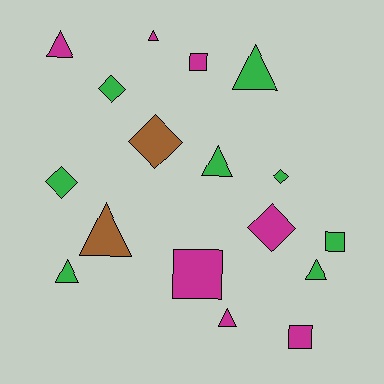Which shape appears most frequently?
Triangle, with 8 objects.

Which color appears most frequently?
Green, with 8 objects.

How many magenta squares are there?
There are 3 magenta squares.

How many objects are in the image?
There are 17 objects.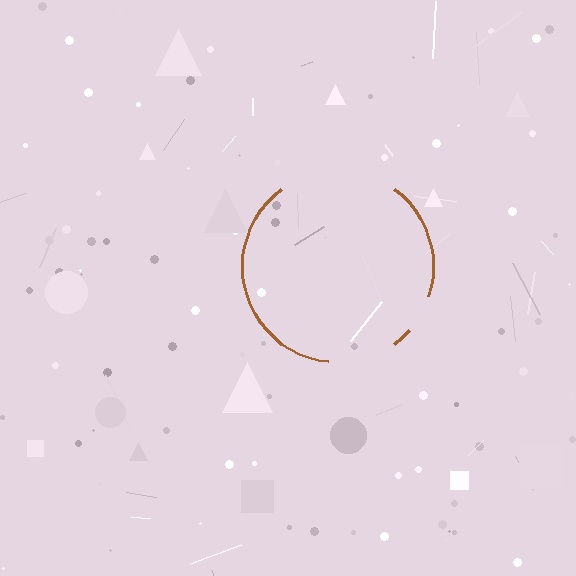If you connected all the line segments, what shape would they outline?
They would outline a circle.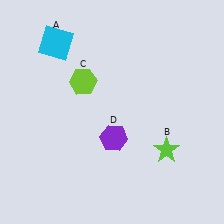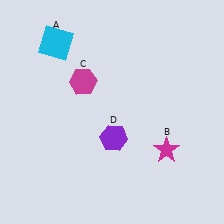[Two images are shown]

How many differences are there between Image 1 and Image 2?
There are 2 differences between the two images.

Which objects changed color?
B changed from lime to magenta. C changed from lime to magenta.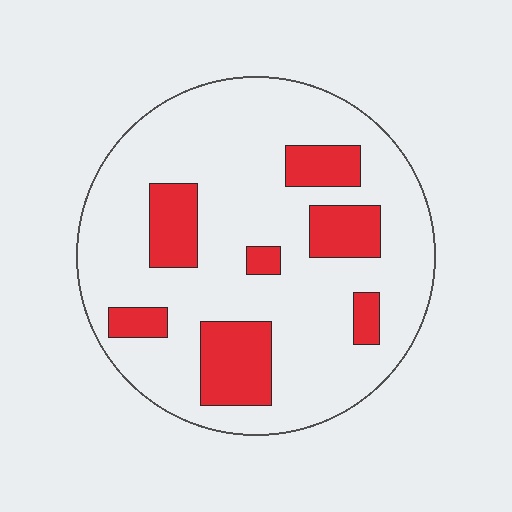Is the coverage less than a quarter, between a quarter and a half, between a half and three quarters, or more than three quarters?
Less than a quarter.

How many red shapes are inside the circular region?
7.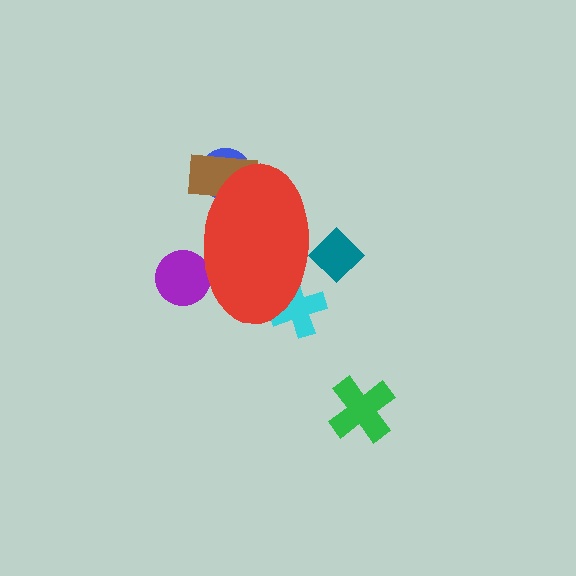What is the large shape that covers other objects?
A red ellipse.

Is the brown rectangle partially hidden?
Yes, the brown rectangle is partially hidden behind the red ellipse.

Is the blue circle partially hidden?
Yes, the blue circle is partially hidden behind the red ellipse.